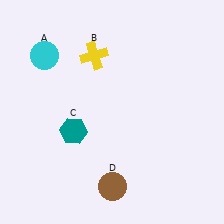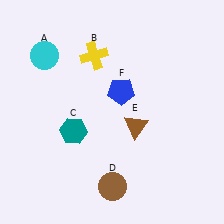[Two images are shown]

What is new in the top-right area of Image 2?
A blue pentagon (F) was added in the top-right area of Image 2.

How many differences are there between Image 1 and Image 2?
There are 2 differences between the two images.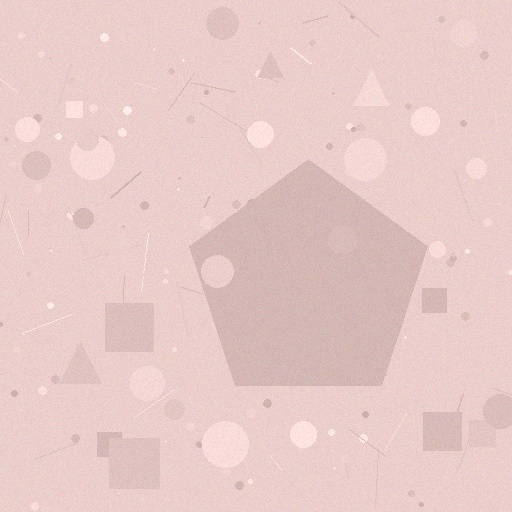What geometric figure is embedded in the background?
A pentagon is embedded in the background.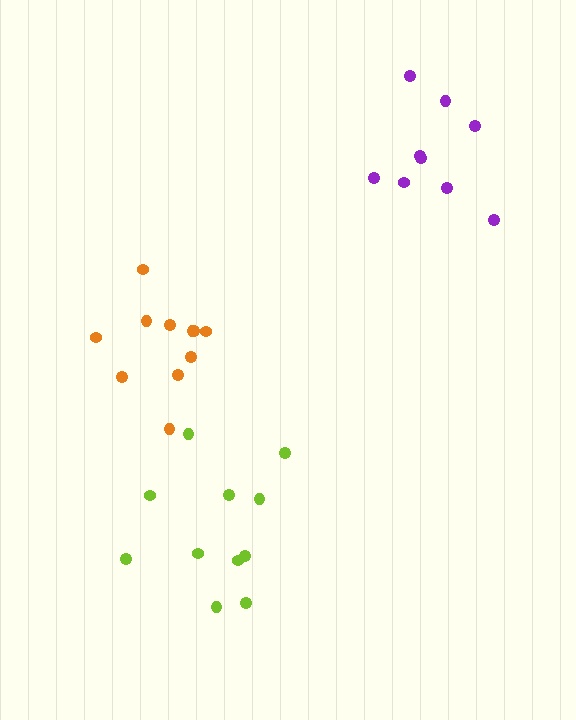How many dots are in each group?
Group 1: 9 dots, Group 2: 11 dots, Group 3: 11 dots (31 total).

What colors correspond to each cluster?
The clusters are colored: purple, orange, lime.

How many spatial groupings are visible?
There are 3 spatial groupings.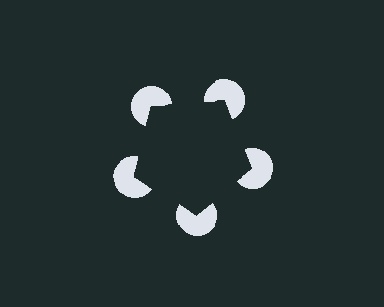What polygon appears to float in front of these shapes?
An illusory pentagon — its edges are inferred from the aligned wedge cuts in the pac-man discs, not physically drawn.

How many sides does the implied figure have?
5 sides.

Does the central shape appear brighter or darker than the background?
It typically appears slightly darker than the background, even though no actual brightness change is drawn.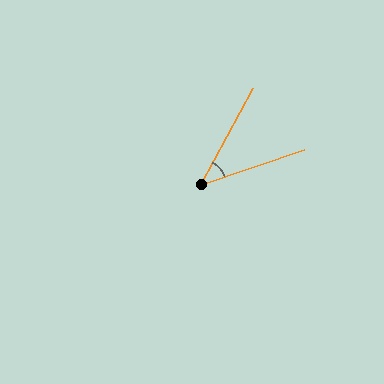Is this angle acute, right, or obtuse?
It is acute.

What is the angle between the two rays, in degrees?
Approximately 43 degrees.